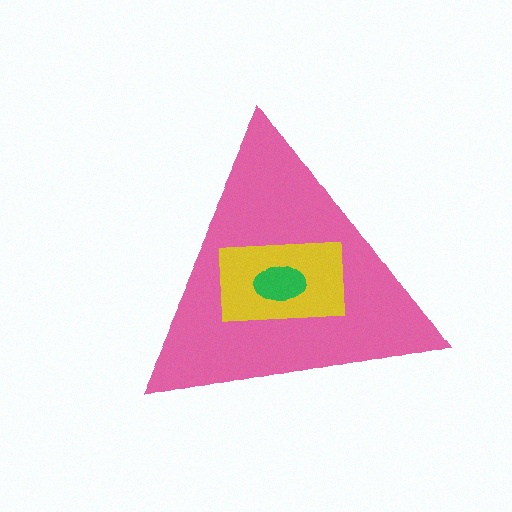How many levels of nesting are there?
3.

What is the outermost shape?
The pink triangle.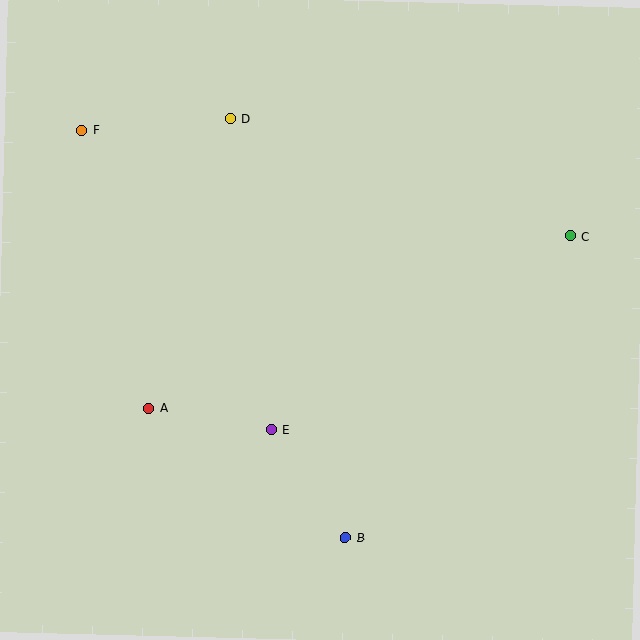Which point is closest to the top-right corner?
Point C is closest to the top-right corner.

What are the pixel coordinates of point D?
Point D is at (230, 118).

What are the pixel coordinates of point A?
Point A is at (149, 408).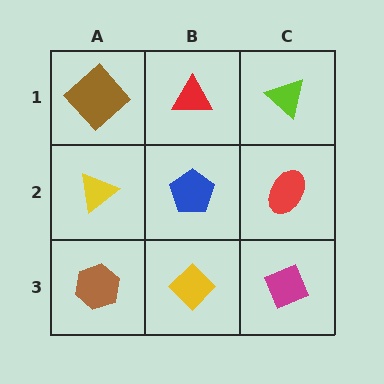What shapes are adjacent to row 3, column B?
A blue pentagon (row 2, column B), a brown hexagon (row 3, column A), a magenta diamond (row 3, column C).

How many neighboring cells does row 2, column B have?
4.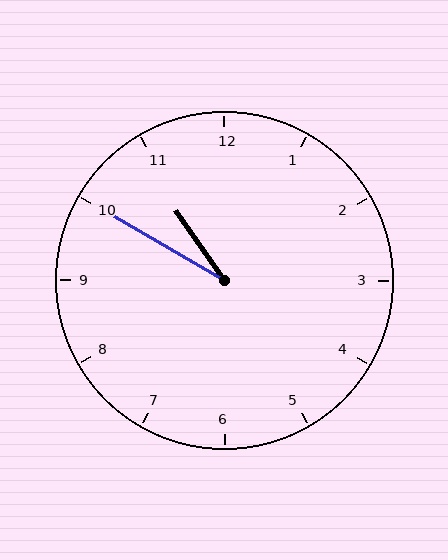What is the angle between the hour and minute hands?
Approximately 25 degrees.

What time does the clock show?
10:50.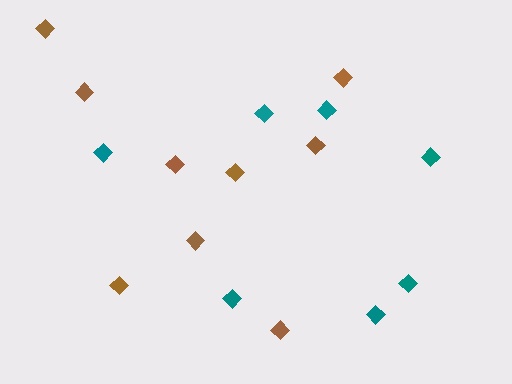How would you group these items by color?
There are 2 groups: one group of teal diamonds (7) and one group of brown diamonds (9).